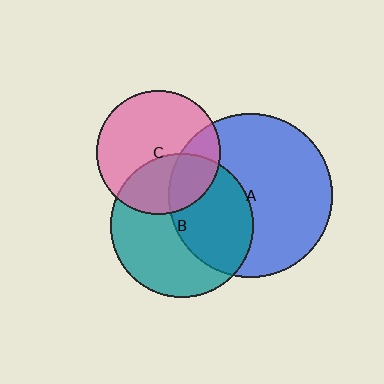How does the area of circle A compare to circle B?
Approximately 1.3 times.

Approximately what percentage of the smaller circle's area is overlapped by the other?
Approximately 35%.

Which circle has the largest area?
Circle A (blue).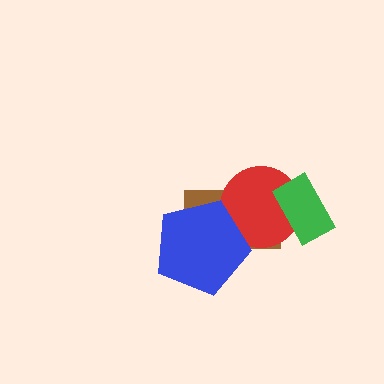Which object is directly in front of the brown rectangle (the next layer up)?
The red circle is directly in front of the brown rectangle.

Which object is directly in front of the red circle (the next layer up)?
The blue pentagon is directly in front of the red circle.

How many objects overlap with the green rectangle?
1 object overlaps with the green rectangle.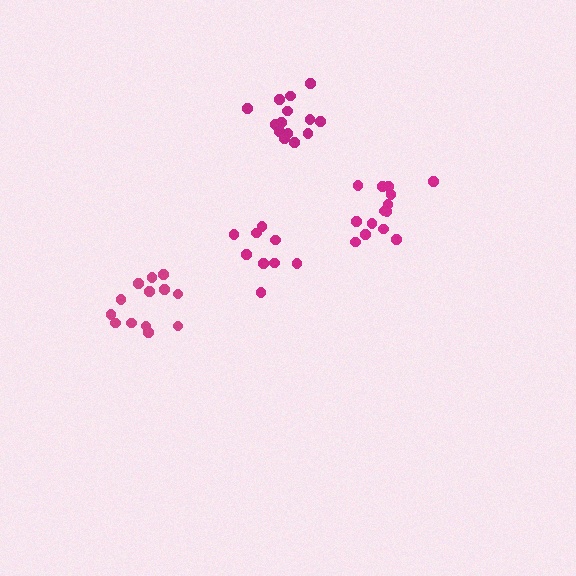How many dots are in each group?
Group 1: 14 dots, Group 2: 14 dots, Group 3: 9 dots, Group 4: 13 dots (50 total).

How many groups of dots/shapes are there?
There are 4 groups.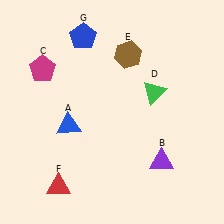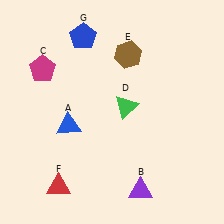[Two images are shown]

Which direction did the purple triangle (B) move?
The purple triangle (B) moved down.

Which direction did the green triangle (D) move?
The green triangle (D) moved left.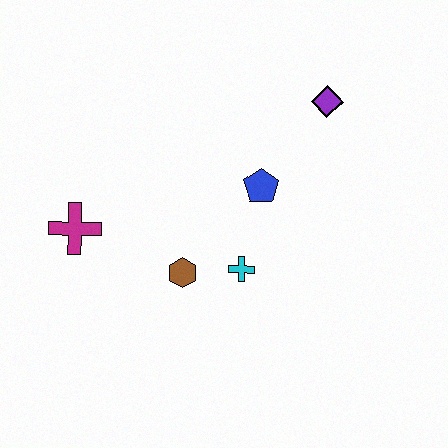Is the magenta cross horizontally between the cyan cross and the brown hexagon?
No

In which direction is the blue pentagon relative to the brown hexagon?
The blue pentagon is above the brown hexagon.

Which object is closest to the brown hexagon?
The cyan cross is closest to the brown hexagon.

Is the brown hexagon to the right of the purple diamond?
No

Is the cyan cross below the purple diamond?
Yes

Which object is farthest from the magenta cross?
The purple diamond is farthest from the magenta cross.